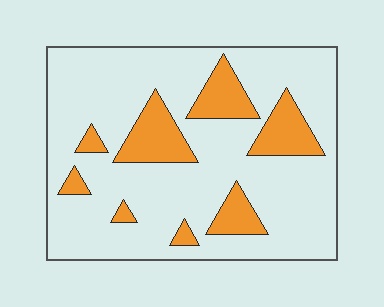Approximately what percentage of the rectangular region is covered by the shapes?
Approximately 20%.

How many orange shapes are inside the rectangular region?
8.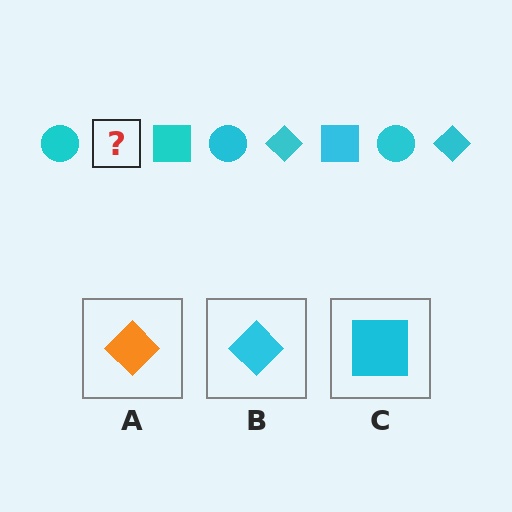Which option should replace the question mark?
Option B.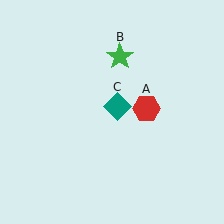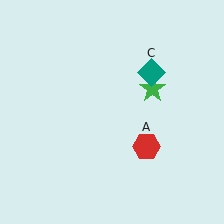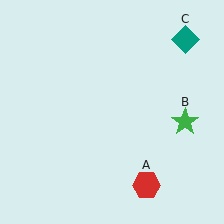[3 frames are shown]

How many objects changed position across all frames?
3 objects changed position: red hexagon (object A), green star (object B), teal diamond (object C).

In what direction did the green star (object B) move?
The green star (object B) moved down and to the right.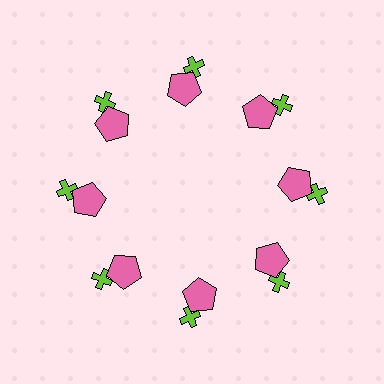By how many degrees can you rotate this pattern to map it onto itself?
The pattern maps onto itself every 45 degrees of rotation.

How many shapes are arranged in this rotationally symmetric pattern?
There are 16 shapes, arranged in 8 groups of 2.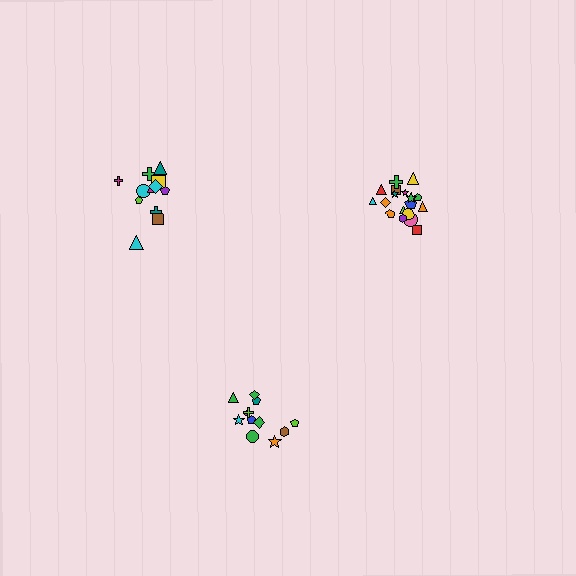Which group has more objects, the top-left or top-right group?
The top-right group.